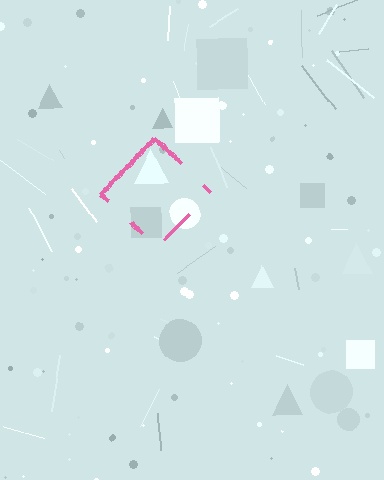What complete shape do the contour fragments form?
The contour fragments form a diamond.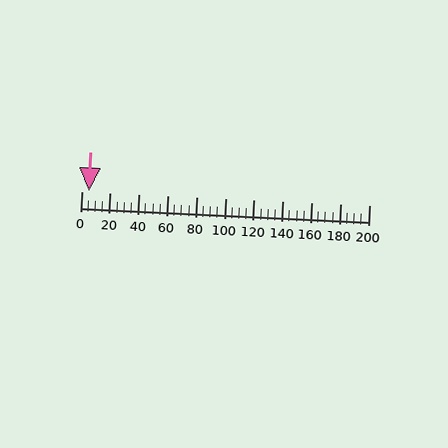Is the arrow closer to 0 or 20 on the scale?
The arrow is closer to 0.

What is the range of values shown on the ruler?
The ruler shows values from 0 to 200.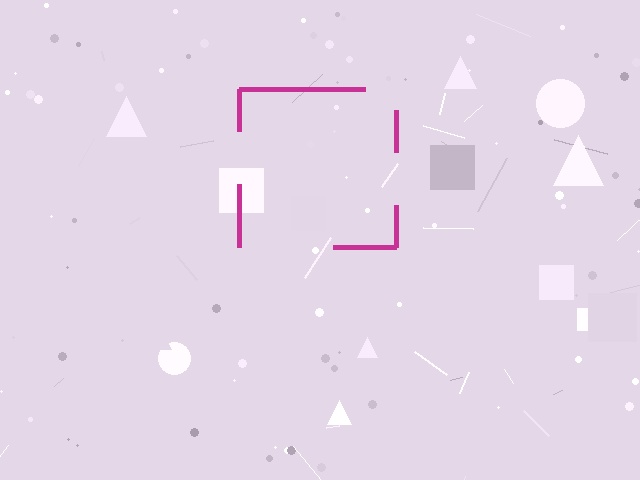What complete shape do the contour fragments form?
The contour fragments form a square.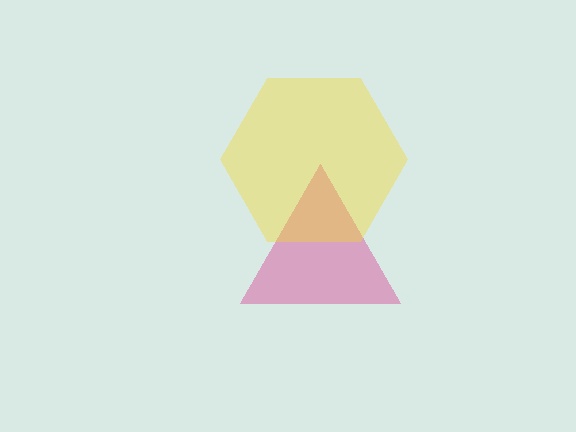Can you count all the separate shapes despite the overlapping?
Yes, there are 2 separate shapes.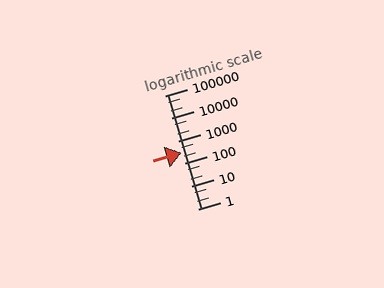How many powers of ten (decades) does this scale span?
The scale spans 5 decades, from 1 to 100000.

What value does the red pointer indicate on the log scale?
The pointer indicates approximately 290.